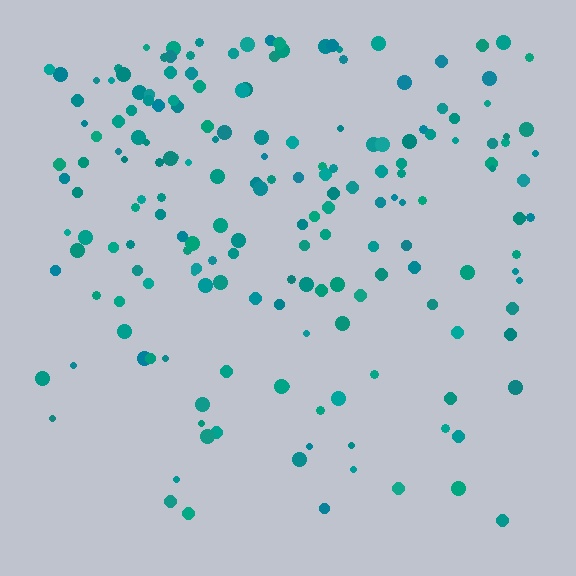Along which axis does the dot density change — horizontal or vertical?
Vertical.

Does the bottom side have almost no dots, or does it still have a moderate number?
Still a moderate number, just noticeably fewer than the top.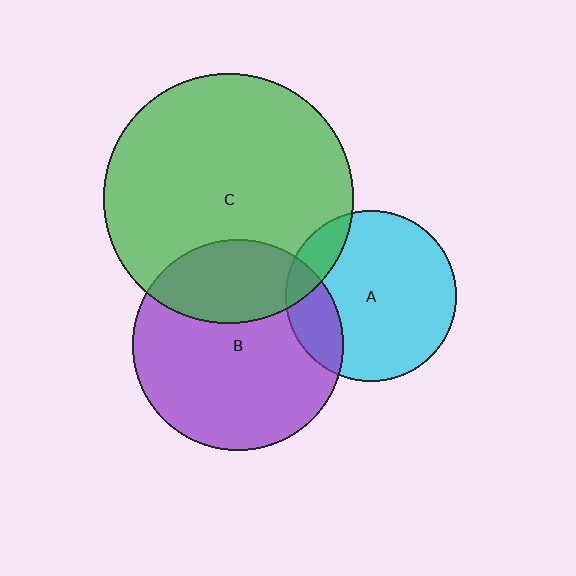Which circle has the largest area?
Circle C (green).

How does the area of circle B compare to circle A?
Approximately 1.5 times.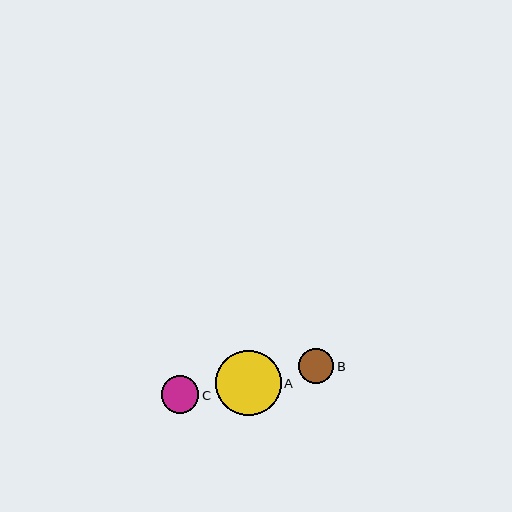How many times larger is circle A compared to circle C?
Circle A is approximately 1.8 times the size of circle C.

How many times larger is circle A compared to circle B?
Circle A is approximately 1.9 times the size of circle B.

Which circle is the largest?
Circle A is the largest with a size of approximately 65 pixels.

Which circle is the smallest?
Circle B is the smallest with a size of approximately 35 pixels.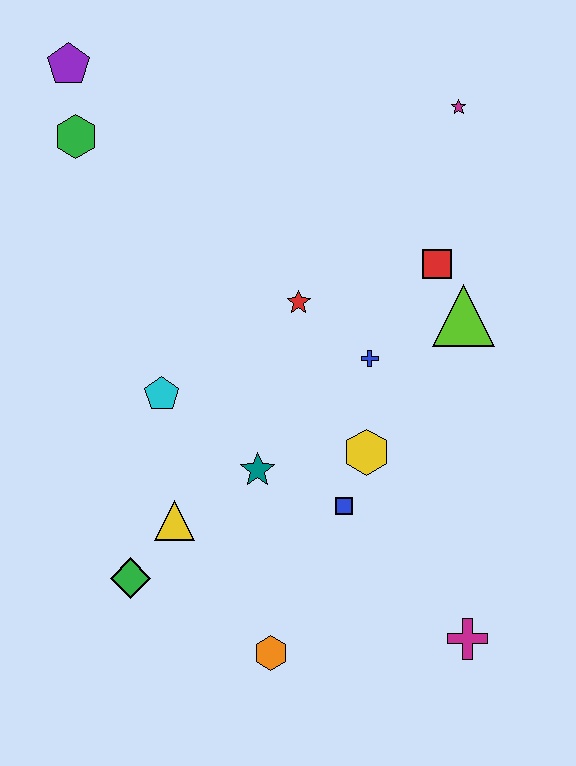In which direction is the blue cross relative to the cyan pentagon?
The blue cross is to the right of the cyan pentagon.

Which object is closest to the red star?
The blue cross is closest to the red star.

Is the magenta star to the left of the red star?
No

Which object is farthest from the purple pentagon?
The magenta cross is farthest from the purple pentagon.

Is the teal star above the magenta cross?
Yes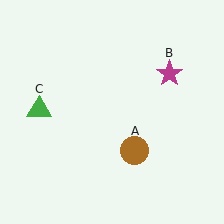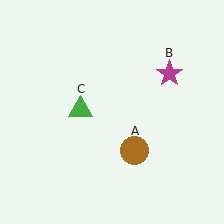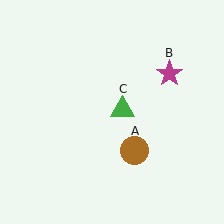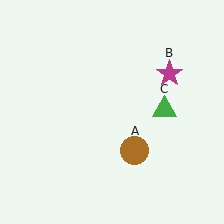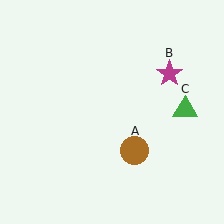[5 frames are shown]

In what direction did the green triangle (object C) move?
The green triangle (object C) moved right.